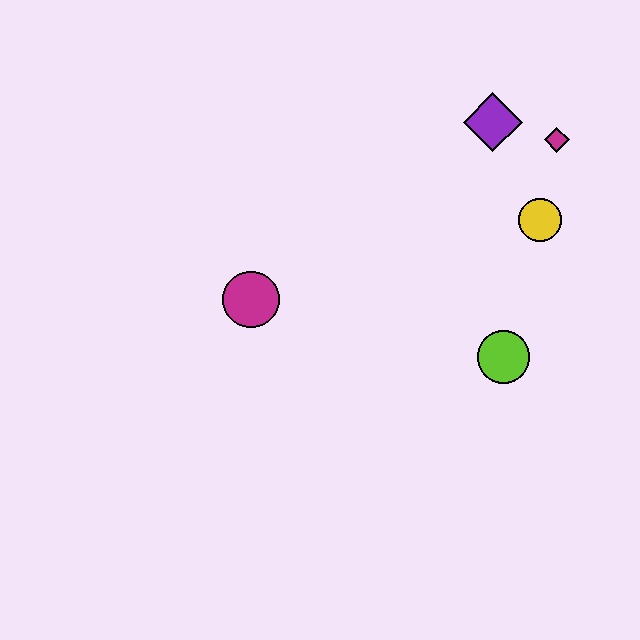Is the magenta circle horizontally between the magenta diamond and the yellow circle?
No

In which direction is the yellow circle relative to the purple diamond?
The yellow circle is below the purple diamond.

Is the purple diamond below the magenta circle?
No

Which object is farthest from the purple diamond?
The magenta circle is farthest from the purple diamond.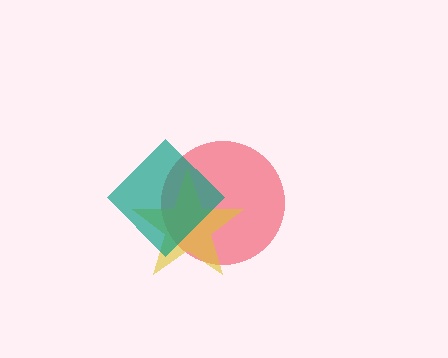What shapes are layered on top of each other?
The layered shapes are: a red circle, a yellow star, a teal diamond.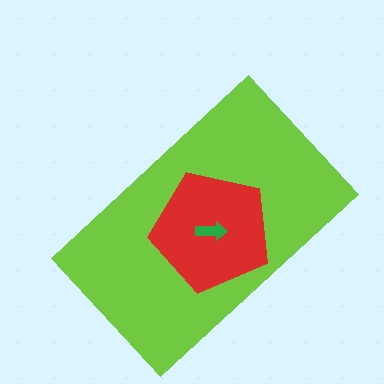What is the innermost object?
The green arrow.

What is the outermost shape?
The lime rectangle.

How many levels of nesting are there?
3.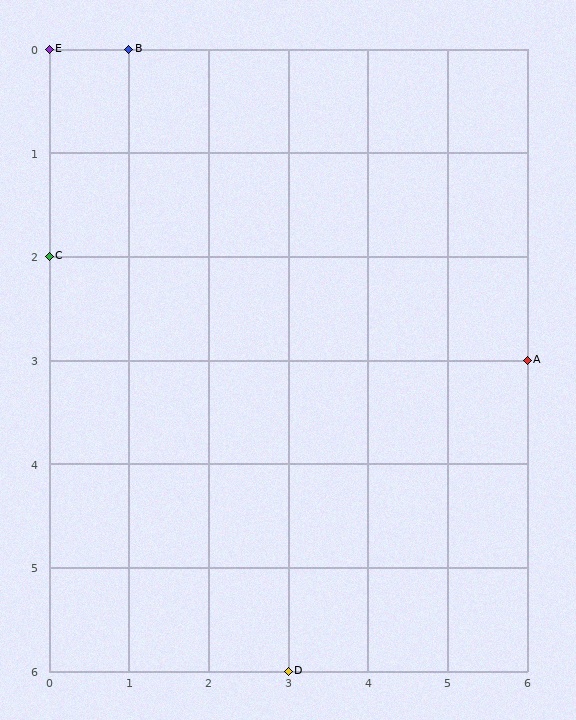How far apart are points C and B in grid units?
Points C and B are 1 column and 2 rows apart (about 2.2 grid units diagonally).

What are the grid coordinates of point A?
Point A is at grid coordinates (6, 3).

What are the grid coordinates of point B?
Point B is at grid coordinates (1, 0).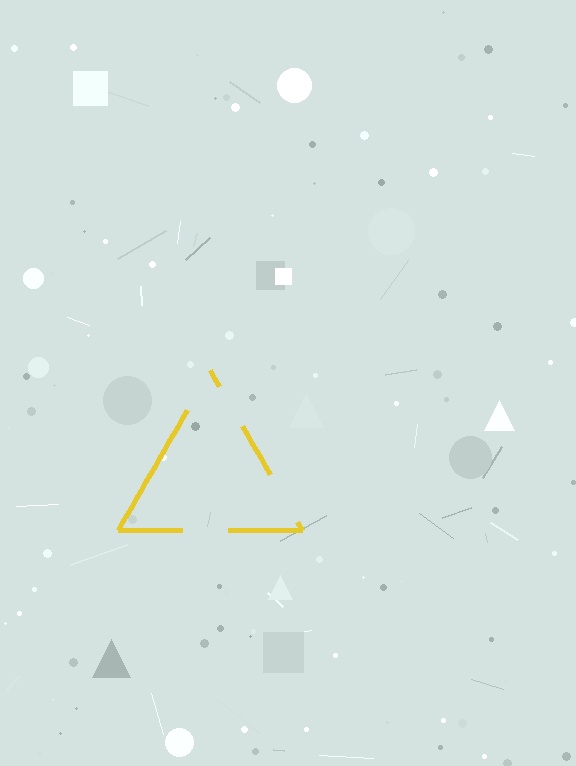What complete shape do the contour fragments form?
The contour fragments form a triangle.